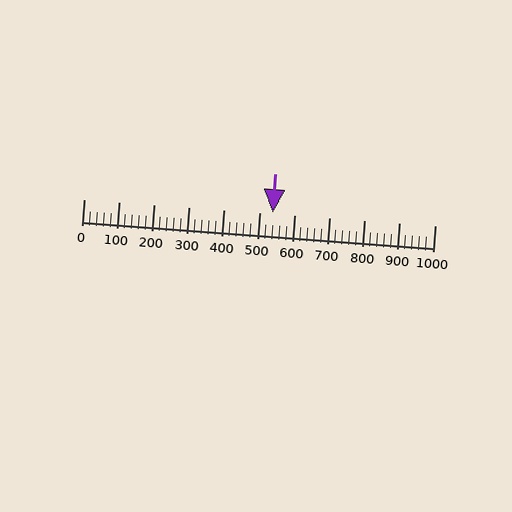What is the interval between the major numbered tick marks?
The major tick marks are spaced 100 units apart.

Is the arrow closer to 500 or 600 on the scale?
The arrow is closer to 500.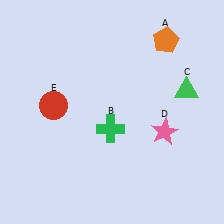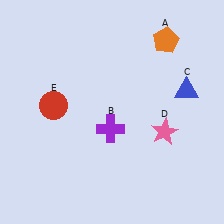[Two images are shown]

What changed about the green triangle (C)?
In Image 1, C is green. In Image 2, it changed to blue.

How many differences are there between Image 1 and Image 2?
There are 2 differences between the two images.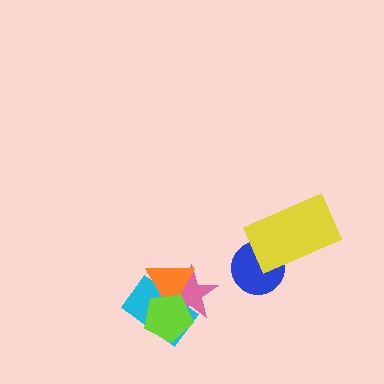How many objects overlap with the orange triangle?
3 objects overlap with the orange triangle.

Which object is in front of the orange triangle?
The lime pentagon is in front of the orange triangle.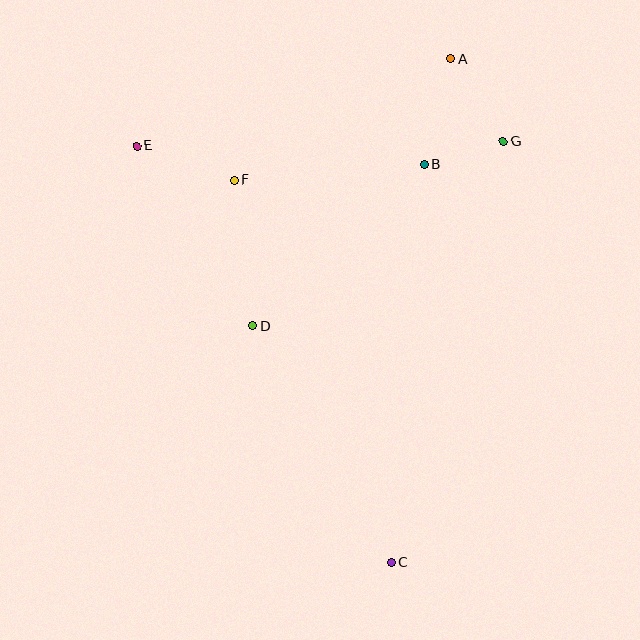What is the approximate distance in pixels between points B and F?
The distance between B and F is approximately 191 pixels.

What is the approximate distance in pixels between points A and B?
The distance between A and B is approximately 108 pixels.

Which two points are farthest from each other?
Points A and C are farthest from each other.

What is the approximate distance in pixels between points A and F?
The distance between A and F is approximately 248 pixels.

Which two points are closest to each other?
Points B and G are closest to each other.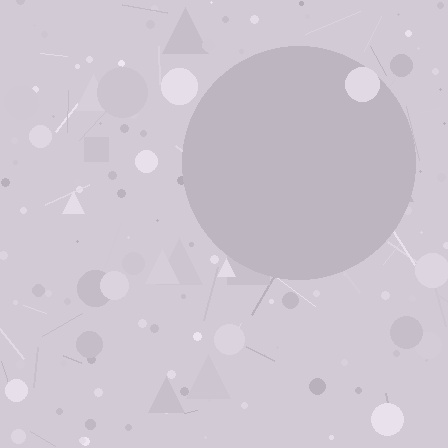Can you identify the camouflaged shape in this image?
The camouflaged shape is a circle.